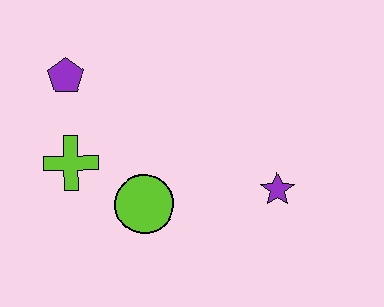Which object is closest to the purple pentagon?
The lime cross is closest to the purple pentagon.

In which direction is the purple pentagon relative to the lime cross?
The purple pentagon is above the lime cross.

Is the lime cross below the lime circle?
No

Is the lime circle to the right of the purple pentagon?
Yes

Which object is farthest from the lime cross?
The purple star is farthest from the lime cross.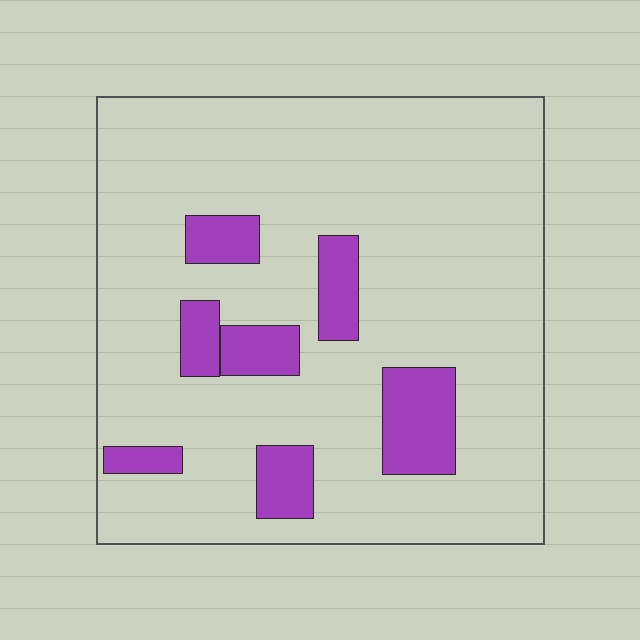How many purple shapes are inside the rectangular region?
7.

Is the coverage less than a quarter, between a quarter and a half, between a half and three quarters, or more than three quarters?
Less than a quarter.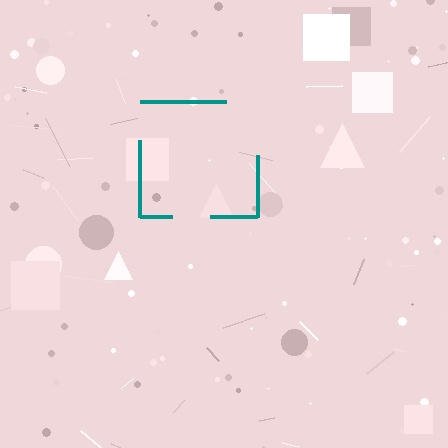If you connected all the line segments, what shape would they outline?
They would outline a square.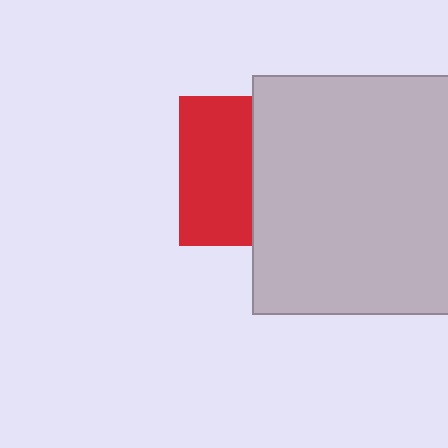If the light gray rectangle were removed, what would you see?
You would see the complete red square.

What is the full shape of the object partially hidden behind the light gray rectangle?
The partially hidden object is a red square.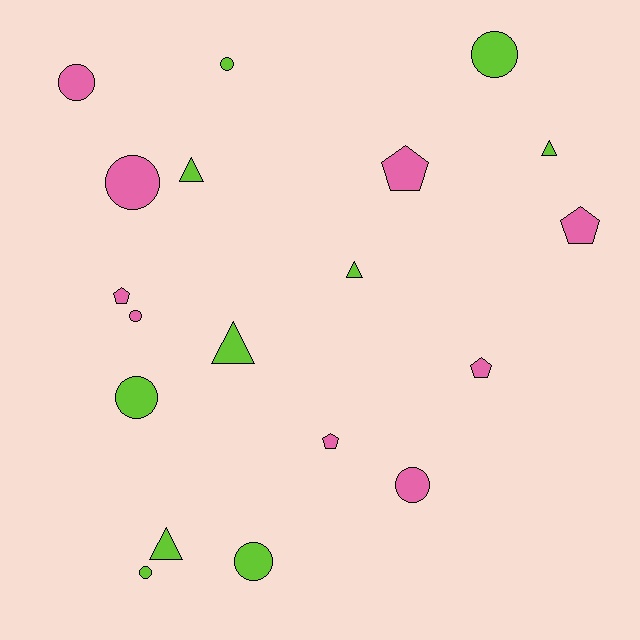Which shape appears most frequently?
Circle, with 9 objects.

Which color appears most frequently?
Lime, with 10 objects.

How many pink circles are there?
There are 4 pink circles.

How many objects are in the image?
There are 19 objects.